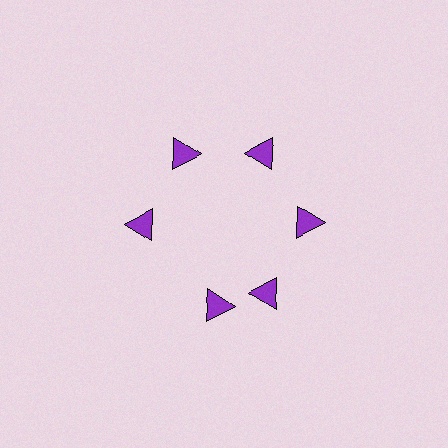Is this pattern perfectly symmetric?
No. The 6 purple triangles are arranged in a ring, but one element near the 7 o'clock position is rotated out of alignment along the ring, breaking the 6-fold rotational symmetry.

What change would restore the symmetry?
The symmetry would be restored by rotating it back into even spacing with its neighbors so that all 6 triangles sit at equal angles and equal distance from the center.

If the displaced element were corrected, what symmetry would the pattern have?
It would have 6-fold rotational symmetry — the pattern would map onto itself every 60 degrees.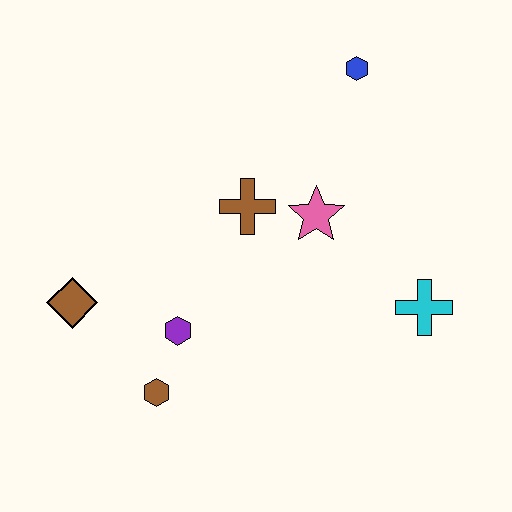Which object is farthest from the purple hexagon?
The blue hexagon is farthest from the purple hexagon.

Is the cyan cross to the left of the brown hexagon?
No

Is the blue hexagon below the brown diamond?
No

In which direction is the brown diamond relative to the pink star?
The brown diamond is to the left of the pink star.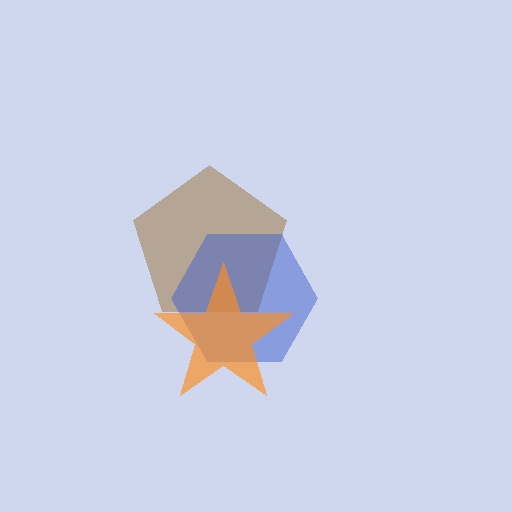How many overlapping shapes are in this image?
There are 3 overlapping shapes in the image.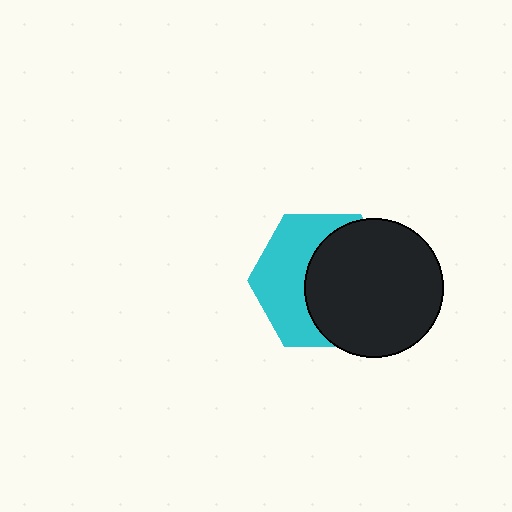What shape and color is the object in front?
The object in front is a black circle.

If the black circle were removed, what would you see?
You would see the complete cyan hexagon.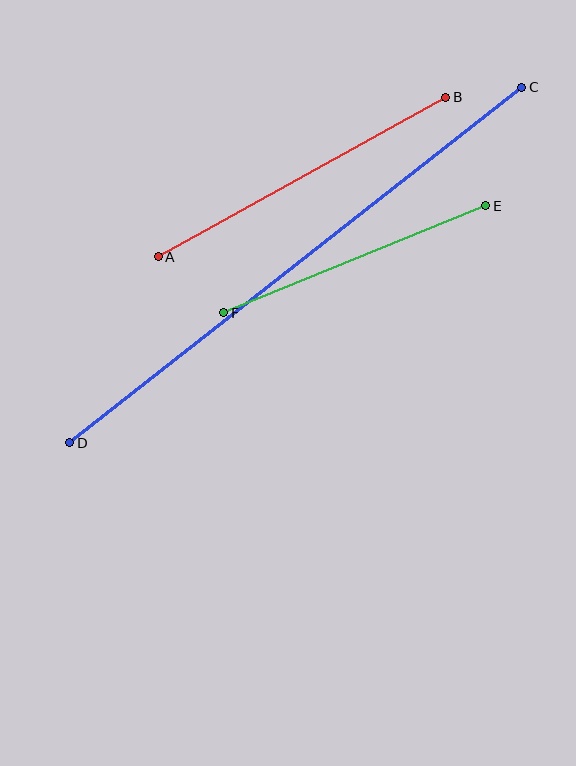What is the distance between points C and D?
The distance is approximately 575 pixels.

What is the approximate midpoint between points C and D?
The midpoint is at approximately (296, 265) pixels.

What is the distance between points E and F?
The distance is approximately 283 pixels.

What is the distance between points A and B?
The distance is approximately 329 pixels.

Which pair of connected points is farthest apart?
Points C and D are farthest apart.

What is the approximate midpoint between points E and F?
The midpoint is at approximately (355, 259) pixels.